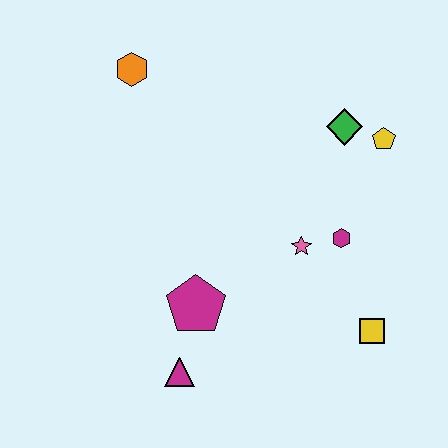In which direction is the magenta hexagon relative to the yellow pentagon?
The magenta hexagon is below the yellow pentagon.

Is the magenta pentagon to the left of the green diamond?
Yes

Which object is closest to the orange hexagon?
The green diamond is closest to the orange hexagon.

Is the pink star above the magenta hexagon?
No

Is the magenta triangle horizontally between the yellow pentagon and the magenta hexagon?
No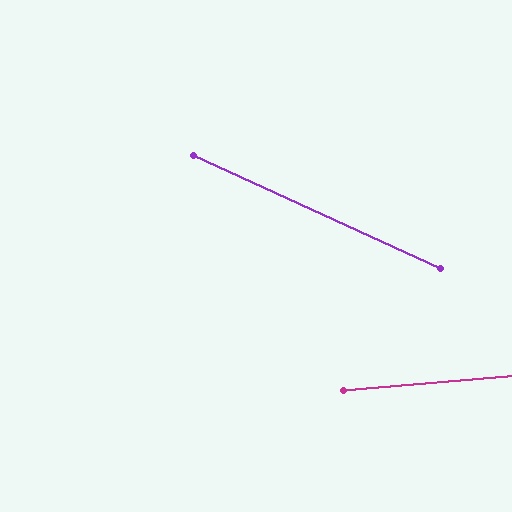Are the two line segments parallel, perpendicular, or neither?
Neither parallel nor perpendicular — they differ by about 30°.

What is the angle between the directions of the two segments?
Approximately 30 degrees.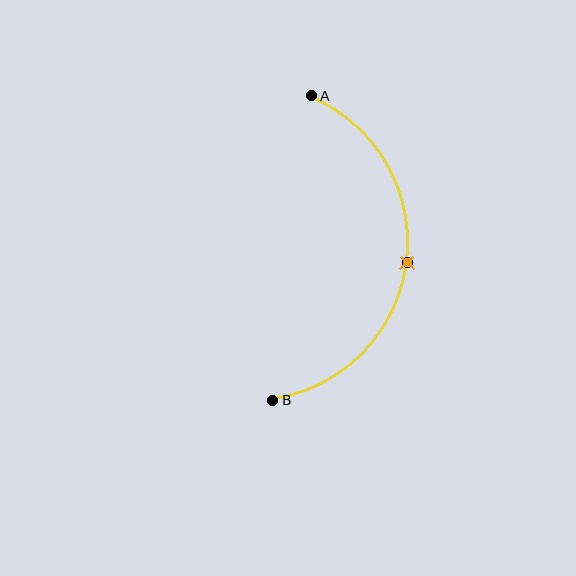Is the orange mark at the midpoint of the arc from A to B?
Yes. The orange mark lies on the arc at equal arc-length from both A and B — it is the arc midpoint.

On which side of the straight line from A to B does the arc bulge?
The arc bulges to the right of the straight line connecting A and B.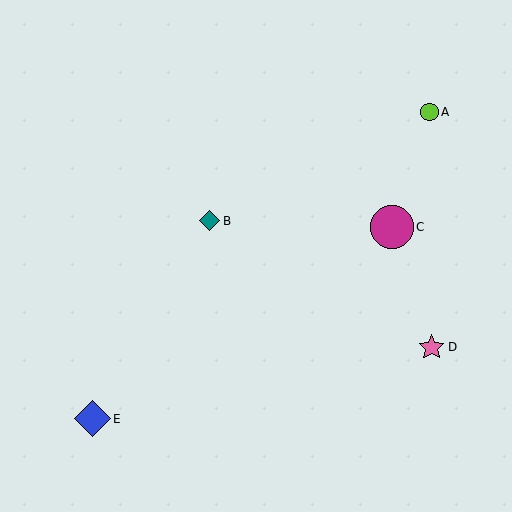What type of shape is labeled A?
Shape A is a lime circle.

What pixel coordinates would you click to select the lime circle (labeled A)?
Click at (430, 112) to select the lime circle A.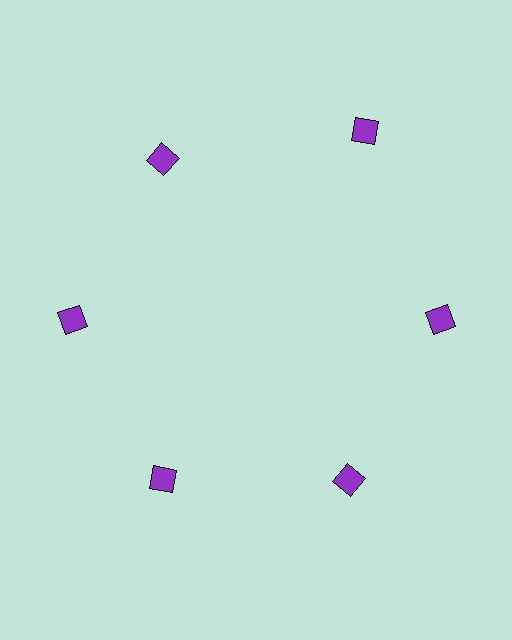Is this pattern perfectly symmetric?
No. The 6 purple squares are arranged in a ring, but one element near the 1 o'clock position is pushed outward from the center, breaking the 6-fold rotational symmetry.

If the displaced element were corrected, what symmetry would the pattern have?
It would have 6-fold rotational symmetry — the pattern would map onto itself every 60 degrees.